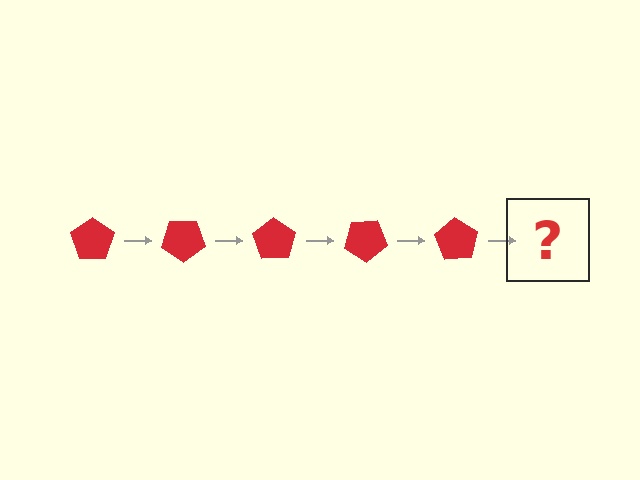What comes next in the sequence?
The next element should be a red pentagon rotated 175 degrees.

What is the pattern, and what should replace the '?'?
The pattern is that the pentagon rotates 35 degrees each step. The '?' should be a red pentagon rotated 175 degrees.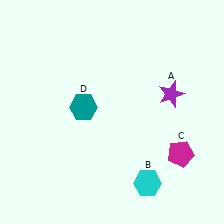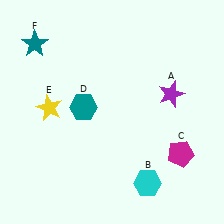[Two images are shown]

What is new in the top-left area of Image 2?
A yellow star (E) was added in the top-left area of Image 2.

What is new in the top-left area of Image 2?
A teal star (F) was added in the top-left area of Image 2.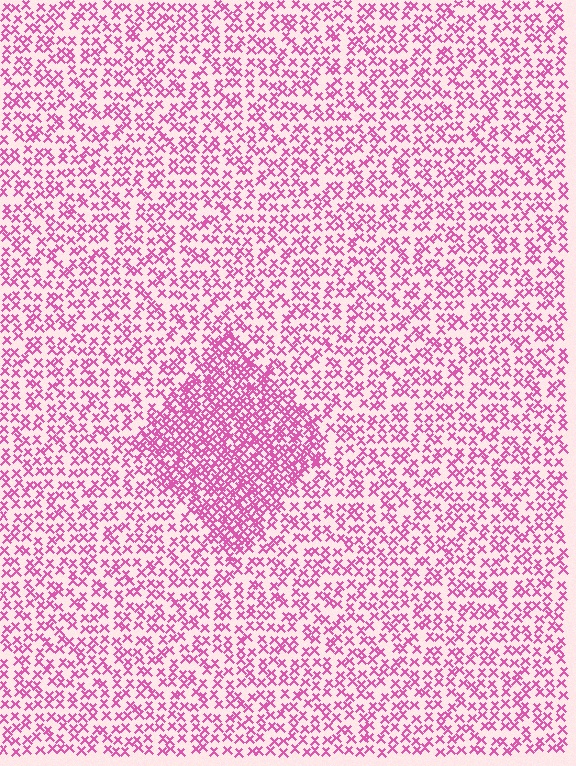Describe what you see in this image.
The image contains small pink elements arranged at two different densities. A diamond-shaped region is visible where the elements are more densely packed than the surrounding area.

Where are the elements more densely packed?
The elements are more densely packed inside the diamond boundary.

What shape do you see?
I see a diamond.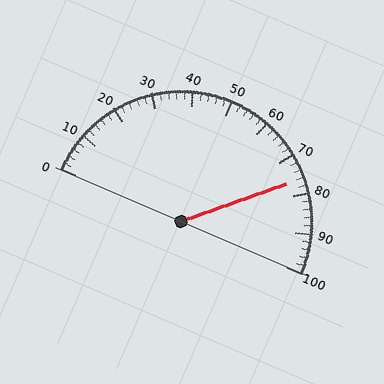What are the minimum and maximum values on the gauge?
The gauge ranges from 0 to 100.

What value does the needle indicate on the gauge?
The needle indicates approximately 76.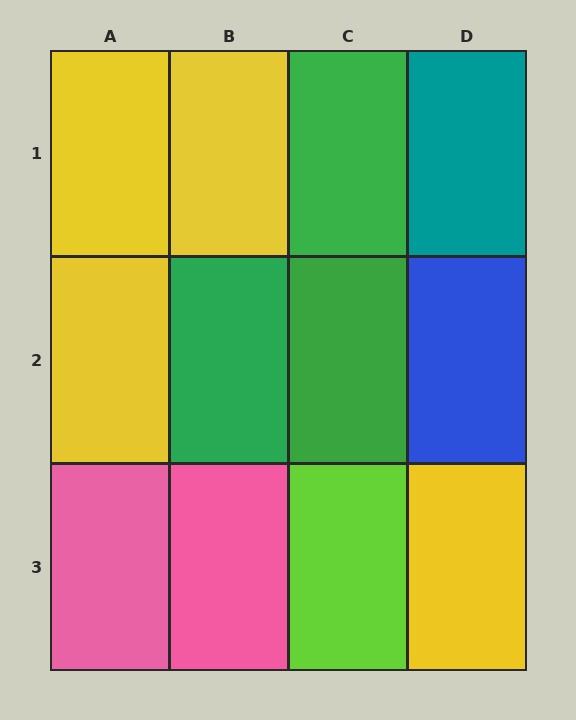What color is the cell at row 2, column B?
Green.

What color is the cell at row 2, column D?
Blue.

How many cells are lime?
1 cell is lime.